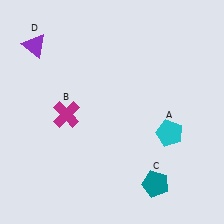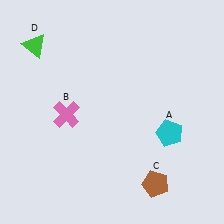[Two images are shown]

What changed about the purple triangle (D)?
In Image 1, D is purple. In Image 2, it changed to green.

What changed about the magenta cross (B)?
In Image 1, B is magenta. In Image 2, it changed to pink.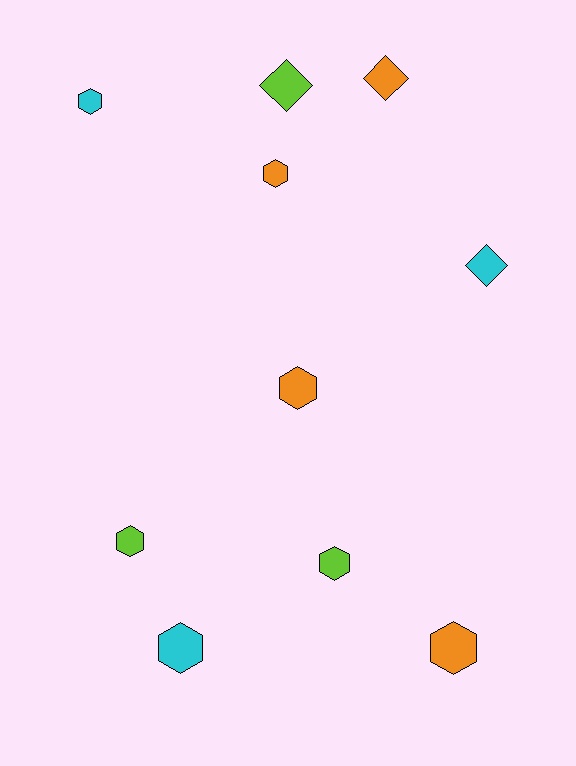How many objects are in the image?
There are 10 objects.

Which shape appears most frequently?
Hexagon, with 7 objects.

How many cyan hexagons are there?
There are 2 cyan hexagons.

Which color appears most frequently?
Orange, with 4 objects.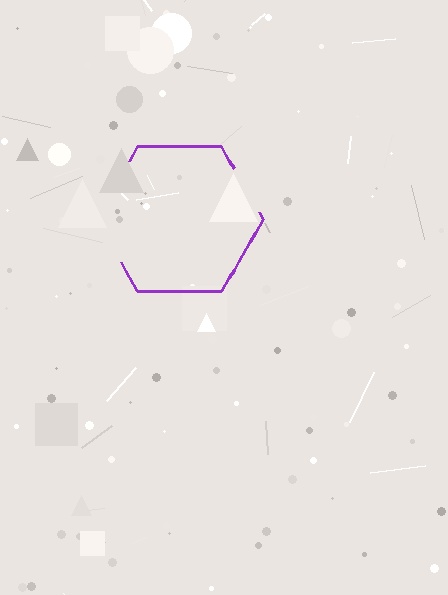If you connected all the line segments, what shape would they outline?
They would outline a hexagon.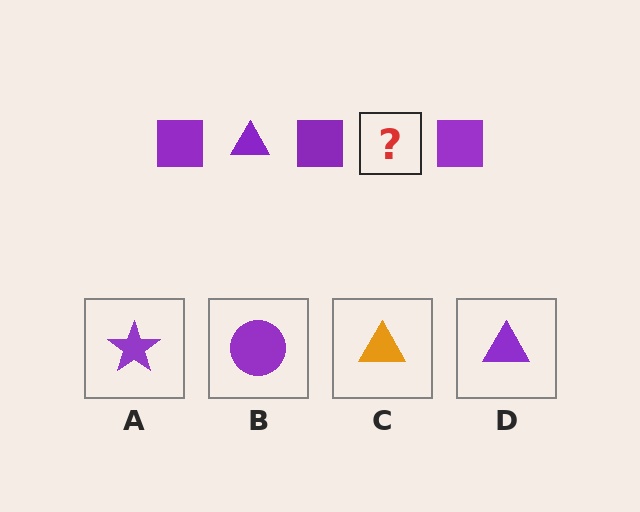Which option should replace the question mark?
Option D.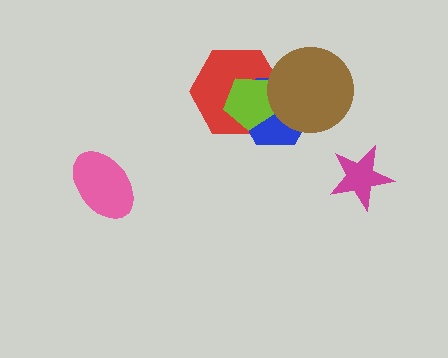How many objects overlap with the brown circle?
3 objects overlap with the brown circle.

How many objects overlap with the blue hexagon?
3 objects overlap with the blue hexagon.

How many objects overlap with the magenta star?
0 objects overlap with the magenta star.